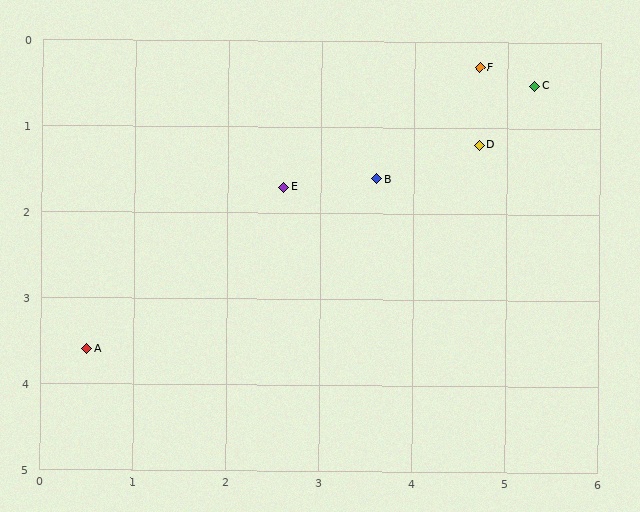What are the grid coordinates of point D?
Point D is at approximately (4.7, 1.2).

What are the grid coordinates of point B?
Point B is at approximately (3.6, 1.6).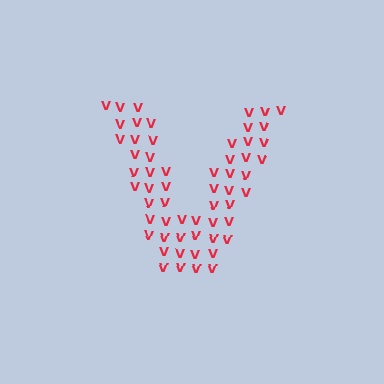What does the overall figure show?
The overall figure shows the letter V.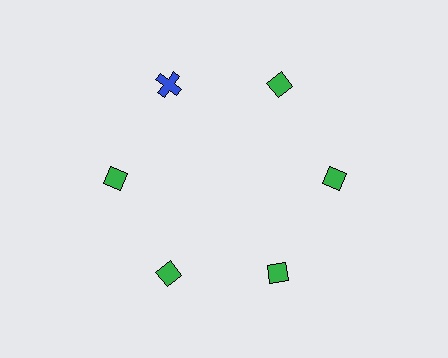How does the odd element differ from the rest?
It differs in both color (blue instead of green) and shape (cross instead of diamond).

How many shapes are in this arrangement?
There are 6 shapes arranged in a ring pattern.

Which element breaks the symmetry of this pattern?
The blue cross at roughly the 11 o'clock position breaks the symmetry. All other shapes are green diamonds.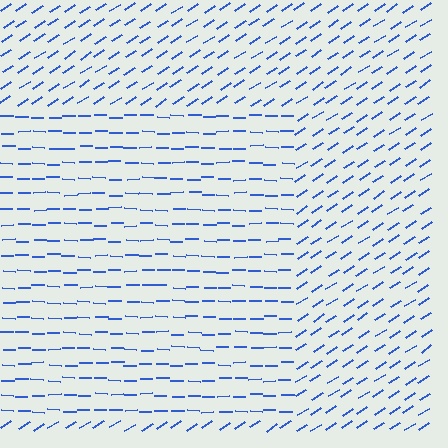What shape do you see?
I see a rectangle.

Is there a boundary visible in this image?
Yes, there is a texture boundary formed by a change in line orientation.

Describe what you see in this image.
The image is filled with small blue line segments. A rectangle region in the image has lines oriented differently from the surrounding lines, creating a visible texture boundary.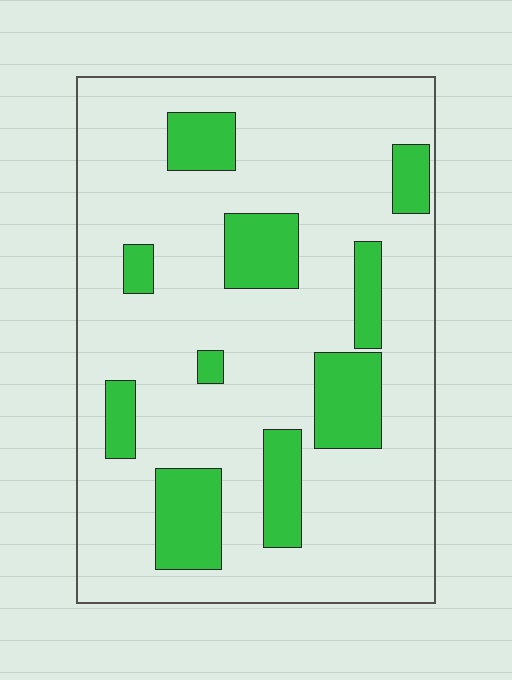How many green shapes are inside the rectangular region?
10.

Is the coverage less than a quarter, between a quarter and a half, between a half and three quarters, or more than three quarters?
Less than a quarter.